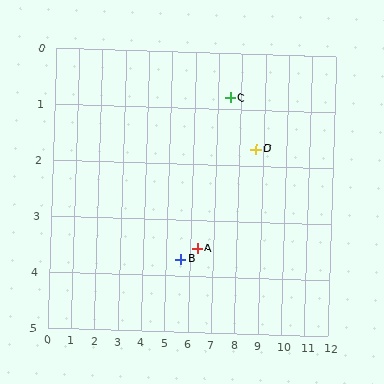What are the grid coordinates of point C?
Point C is at approximately (7.5, 0.8).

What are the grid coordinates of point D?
Point D is at approximately (8.7, 1.7).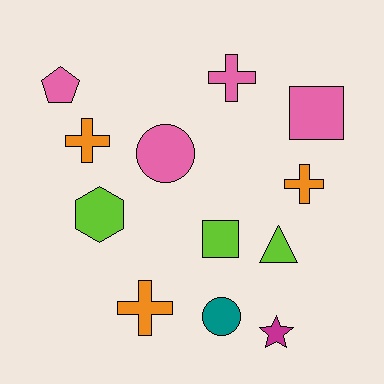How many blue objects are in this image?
There are no blue objects.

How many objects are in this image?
There are 12 objects.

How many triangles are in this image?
There is 1 triangle.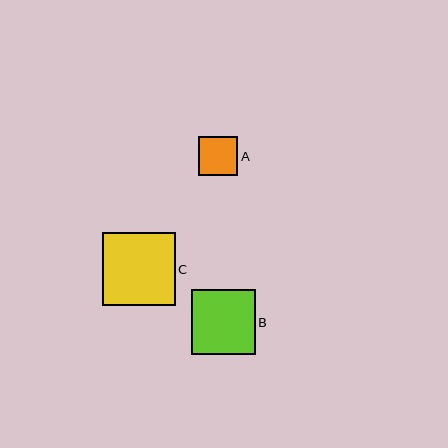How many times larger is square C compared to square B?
Square C is approximately 1.1 times the size of square B.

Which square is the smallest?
Square A is the smallest with a size of approximately 40 pixels.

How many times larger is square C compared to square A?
Square C is approximately 1.8 times the size of square A.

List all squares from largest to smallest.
From largest to smallest: C, B, A.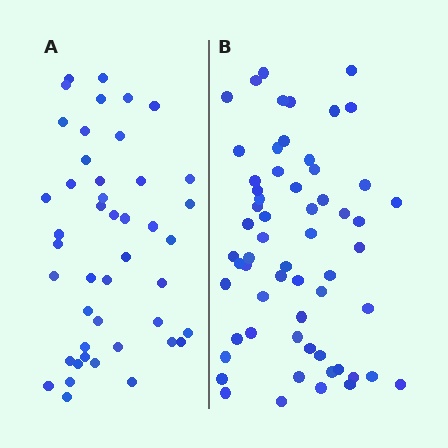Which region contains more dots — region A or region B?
Region B (the right region) has more dots.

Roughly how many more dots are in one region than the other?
Region B has approximately 15 more dots than region A.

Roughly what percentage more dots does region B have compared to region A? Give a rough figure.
About 35% more.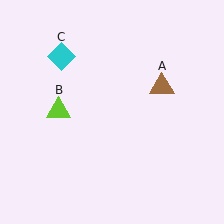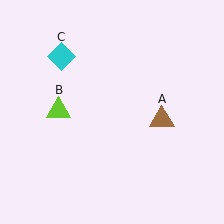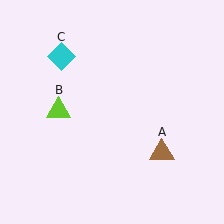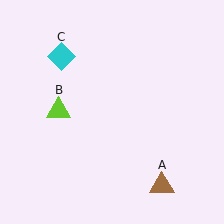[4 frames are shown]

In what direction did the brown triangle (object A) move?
The brown triangle (object A) moved down.